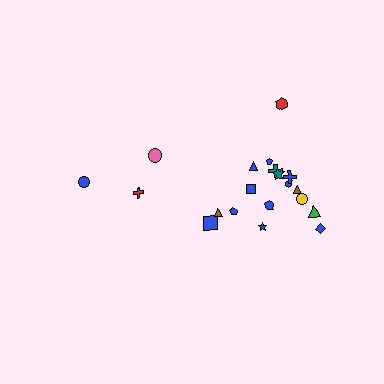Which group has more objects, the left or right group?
The right group.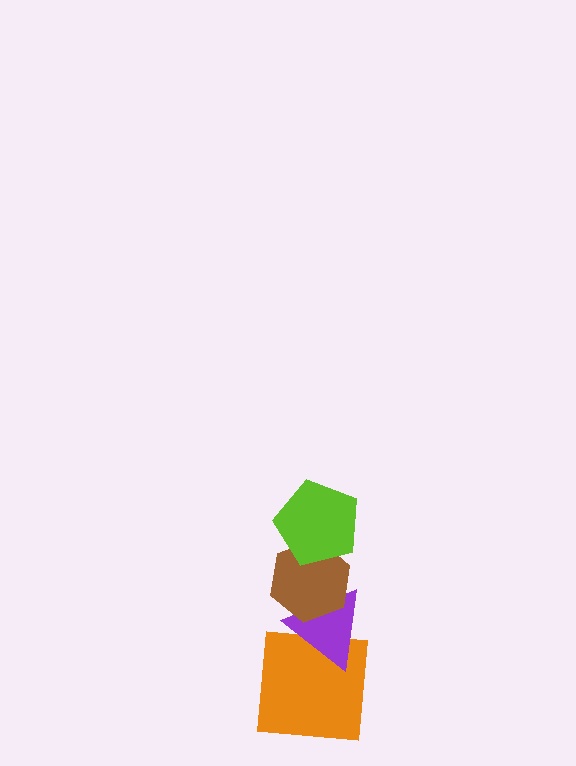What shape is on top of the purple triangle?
The brown hexagon is on top of the purple triangle.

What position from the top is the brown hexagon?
The brown hexagon is 2nd from the top.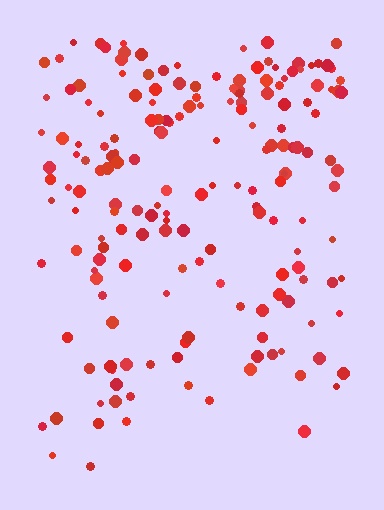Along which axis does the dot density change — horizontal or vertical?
Vertical.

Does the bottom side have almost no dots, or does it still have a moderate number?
Still a moderate number, just noticeably fewer than the top.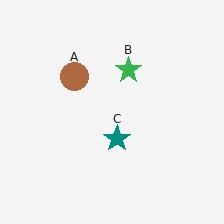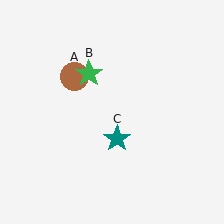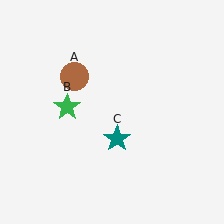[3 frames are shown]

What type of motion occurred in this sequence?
The green star (object B) rotated counterclockwise around the center of the scene.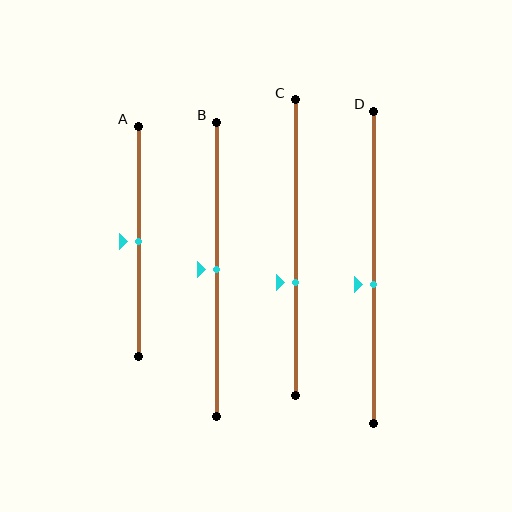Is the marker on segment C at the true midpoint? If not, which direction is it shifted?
No, the marker on segment C is shifted downward by about 12% of the segment length.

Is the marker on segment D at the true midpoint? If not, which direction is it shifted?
No, the marker on segment D is shifted downward by about 6% of the segment length.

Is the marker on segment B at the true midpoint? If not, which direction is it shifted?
Yes, the marker on segment B is at the true midpoint.